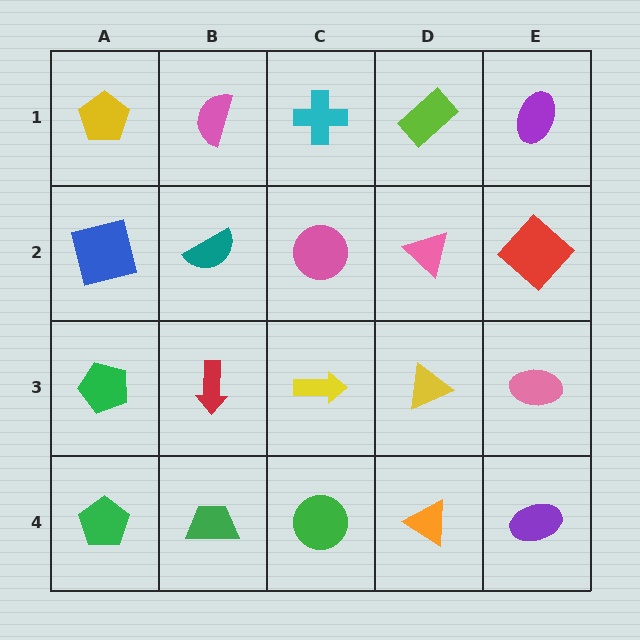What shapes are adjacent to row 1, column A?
A blue square (row 2, column A), a pink semicircle (row 1, column B).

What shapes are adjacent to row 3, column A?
A blue square (row 2, column A), a green pentagon (row 4, column A), a red arrow (row 3, column B).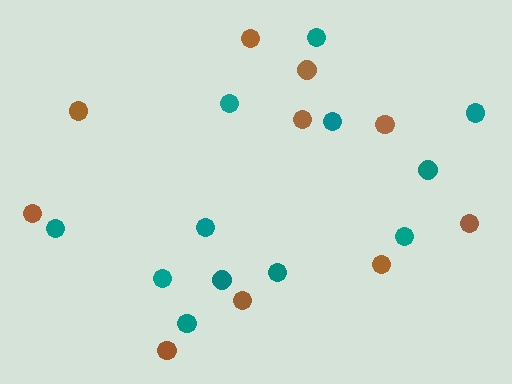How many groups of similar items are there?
There are 2 groups: one group of teal circles (12) and one group of brown circles (10).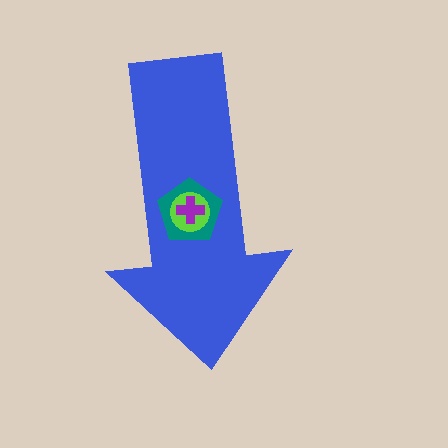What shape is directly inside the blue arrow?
The teal pentagon.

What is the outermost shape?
The blue arrow.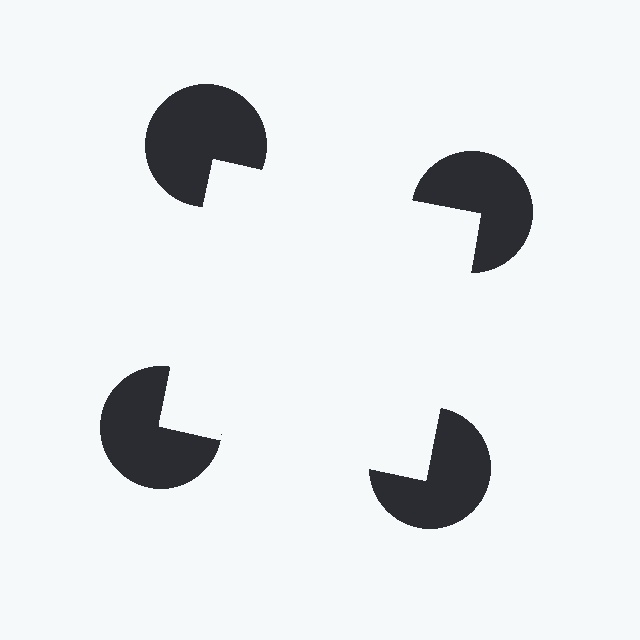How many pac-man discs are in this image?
There are 4 — one at each vertex of the illusory square.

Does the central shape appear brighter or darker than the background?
It typically appears slightly brighter than the background, even though no actual brightness change is drawn.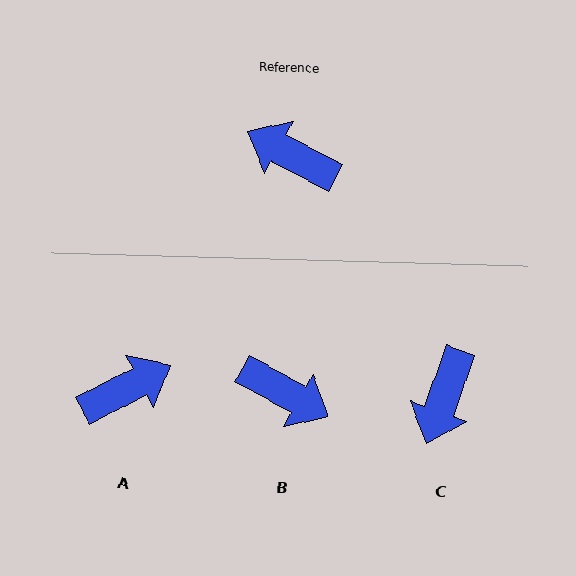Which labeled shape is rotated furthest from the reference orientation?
B, about 179 degrees away.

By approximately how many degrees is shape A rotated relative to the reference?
Approximately 124 degrees clockwise.